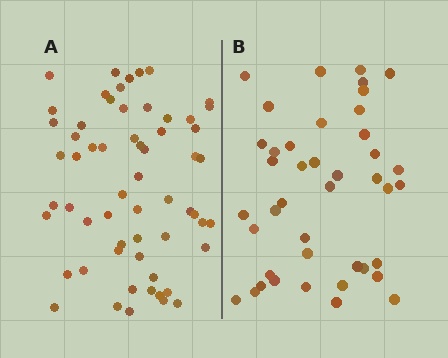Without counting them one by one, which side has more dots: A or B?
Region A (the left region) has more dots.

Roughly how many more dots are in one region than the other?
Region A has approximately 20 more dots than region B.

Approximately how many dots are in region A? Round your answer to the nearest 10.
About 60 dots.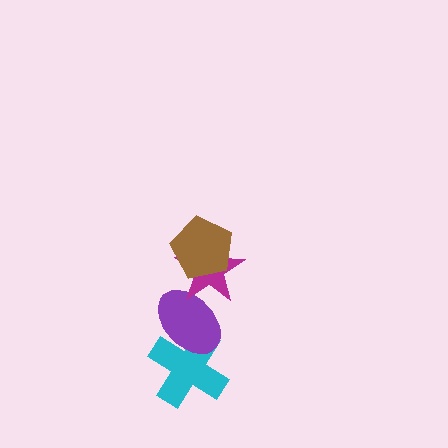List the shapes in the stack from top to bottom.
From top to bottom: the brown pentagon, the magenta star, the purple ellipse, the cyan cross.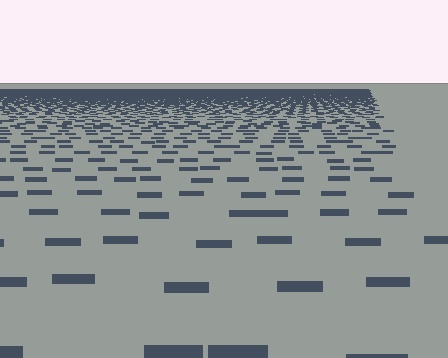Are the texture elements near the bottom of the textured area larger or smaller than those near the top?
Larger. Near the bottom, elements are closer to the viewer and appear at a bigger on-screen size.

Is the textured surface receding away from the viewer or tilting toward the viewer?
The surface is receding away from the viewer. Texture elements get smaller and denser toward the top.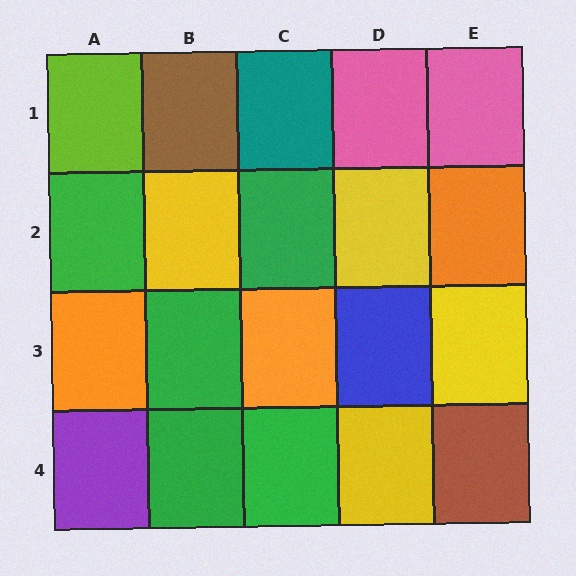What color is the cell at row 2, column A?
Green.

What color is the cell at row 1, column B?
Brown.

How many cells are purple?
1 cell is purple.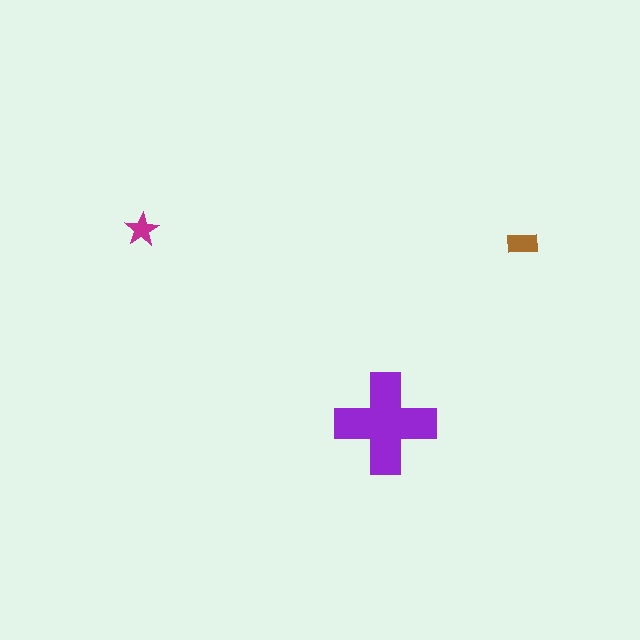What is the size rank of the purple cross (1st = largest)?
1st.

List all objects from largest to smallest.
The purple cross, the brown rectangle, the magenta star.